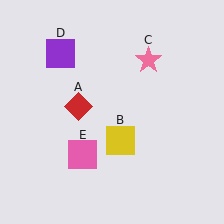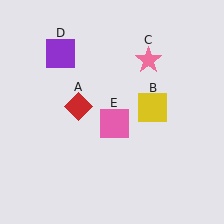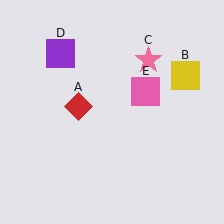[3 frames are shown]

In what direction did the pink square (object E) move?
The pink square (object E) moved up and to the right.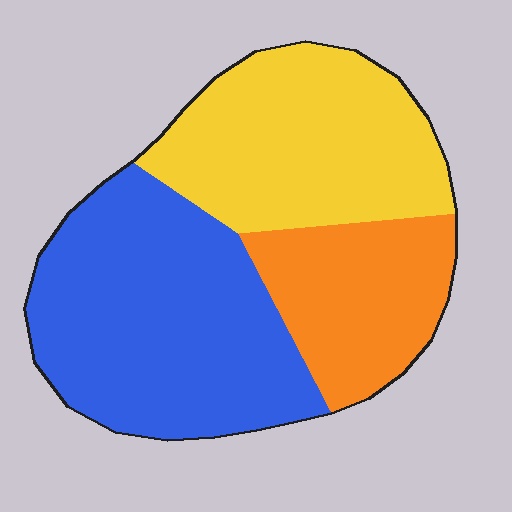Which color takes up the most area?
Blue, at roughly 45%.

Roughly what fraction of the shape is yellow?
Yellow takes up about one third (1/3) of the shape.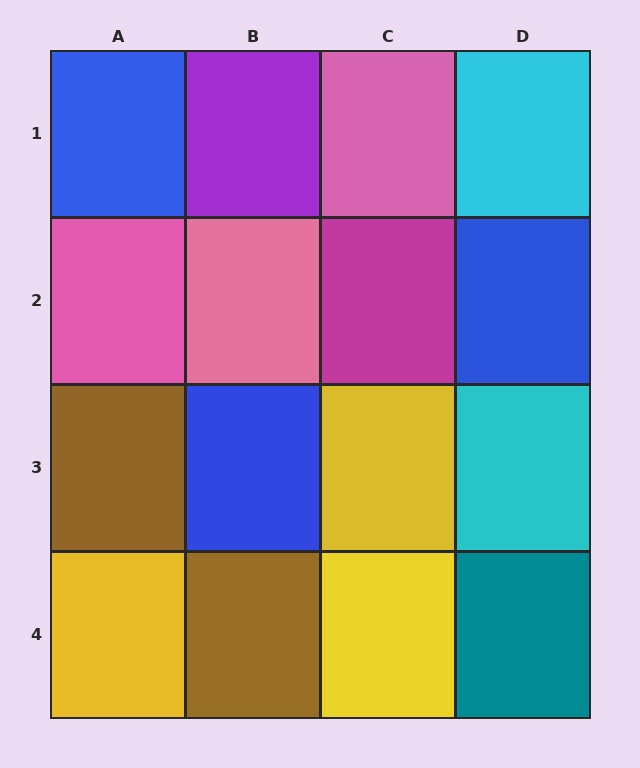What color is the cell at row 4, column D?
Teal.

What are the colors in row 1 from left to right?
Blue, purple, pink, cyan.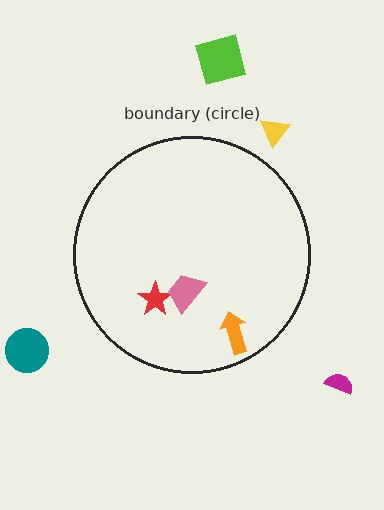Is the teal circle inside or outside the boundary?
Outside.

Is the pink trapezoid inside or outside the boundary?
Inside.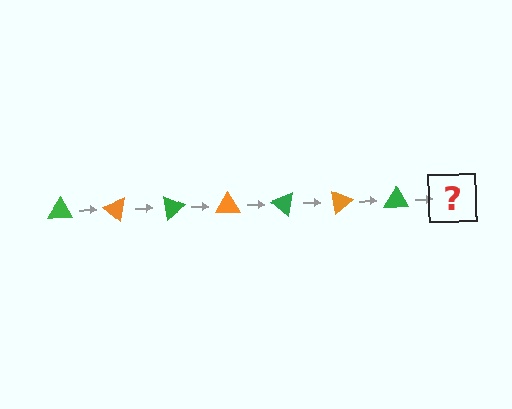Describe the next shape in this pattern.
It should be an orange triangle, rotated 280 degrees from the start.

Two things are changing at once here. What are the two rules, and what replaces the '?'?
The two rules are that it rotates 40 degrees each step and the color cycles through green and orange. The '?' should be an orange triangle, rotated 280 degrees from the start.